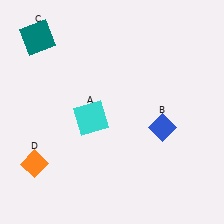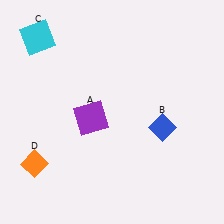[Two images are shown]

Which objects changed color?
A changed from cyan to purple. C changed from teal to cyan.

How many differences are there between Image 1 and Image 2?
There are 2 differences between the two images.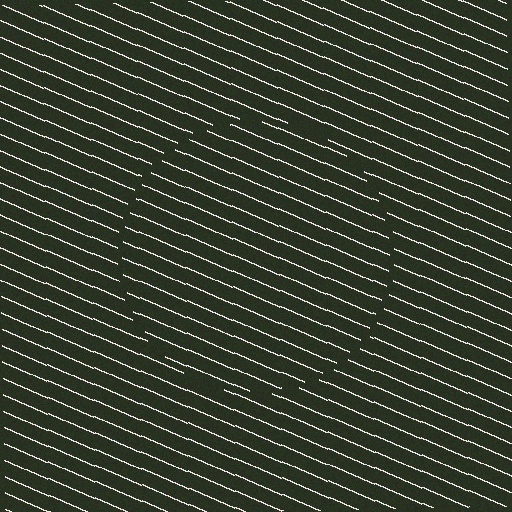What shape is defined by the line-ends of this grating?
An illusory circle. The interior of the shape contains the same grating, shifted by half a period — the contour is defined by the phase discontinuity where line-ends from the inner and outer gratings abut.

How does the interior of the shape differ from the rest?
The interior of the shape contains the same grating, shifted by half a period — the contour is defined by the phase discontinuity where line-ends from the inner and outer gratings abut.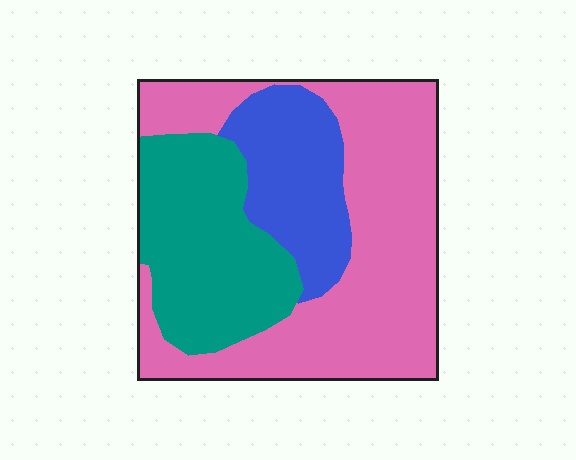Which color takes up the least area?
Blue, at roughly 20%.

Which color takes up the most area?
Pink, at roughly 50%.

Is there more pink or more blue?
Pink.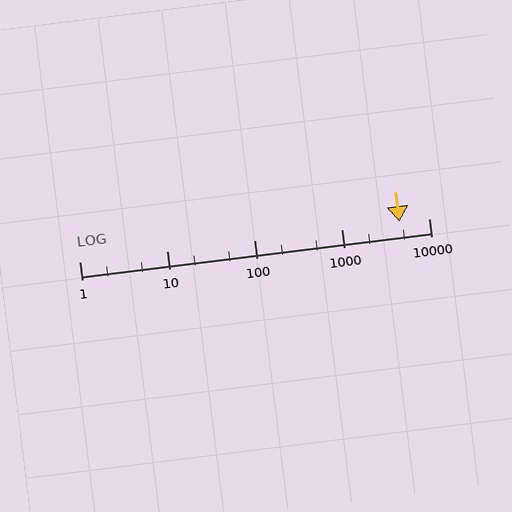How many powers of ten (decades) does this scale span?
The scale spans 4 decades, from 1 to 10000.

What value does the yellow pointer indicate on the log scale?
The pointer indicates approximately 4600.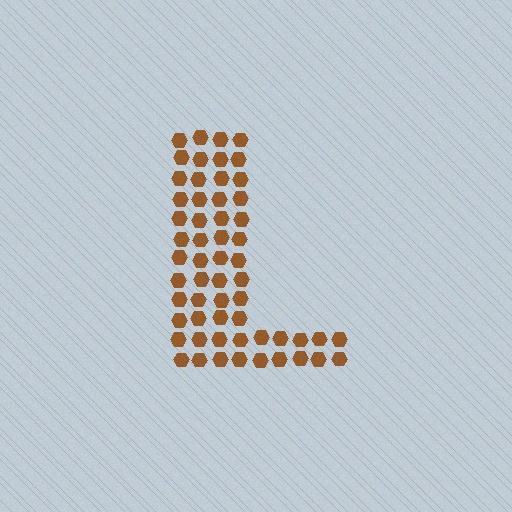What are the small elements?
The small elements are hexagons.